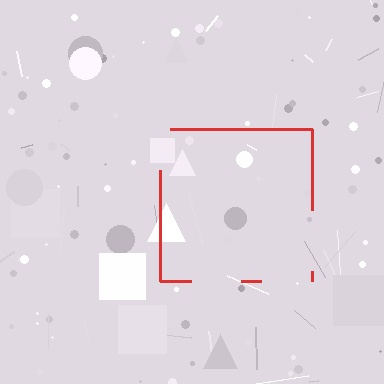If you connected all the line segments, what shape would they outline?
They would outline a square.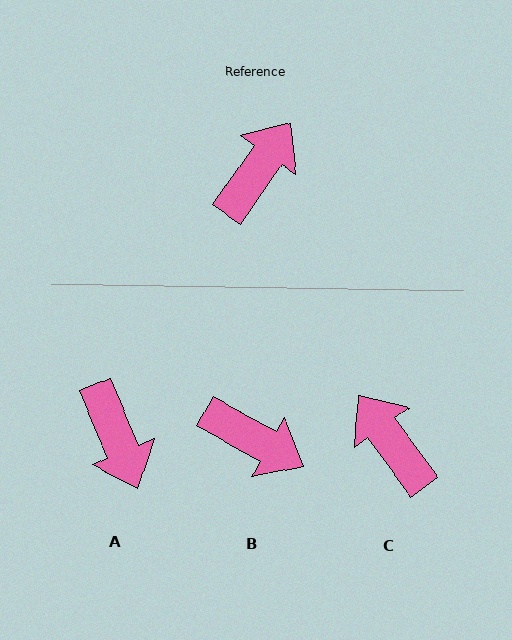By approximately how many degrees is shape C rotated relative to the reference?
Approximately 71 degrees counter-clockwise.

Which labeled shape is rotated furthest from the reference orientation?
A, about 122 degrees away.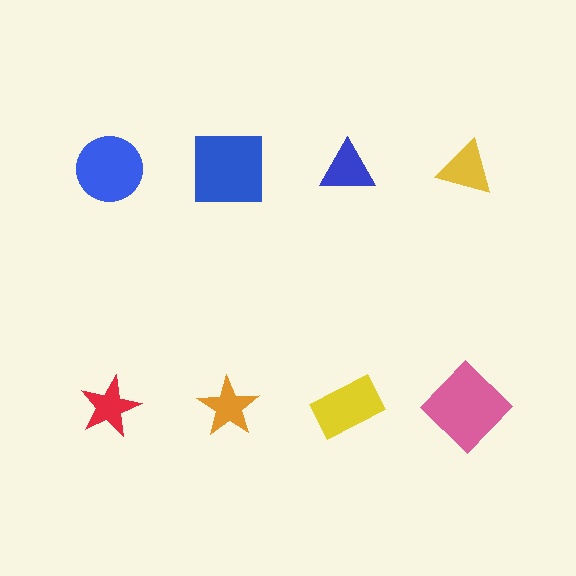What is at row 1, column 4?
A yellow triangle.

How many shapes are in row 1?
4 shapes.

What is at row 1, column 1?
A blue circle.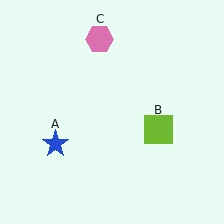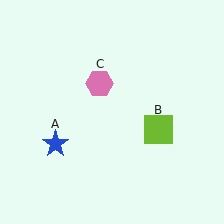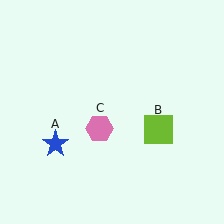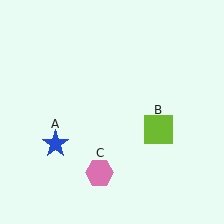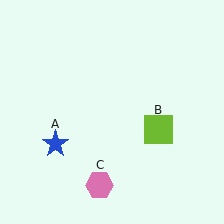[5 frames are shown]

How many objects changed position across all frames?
1 object changed position: pink hexagon (object C).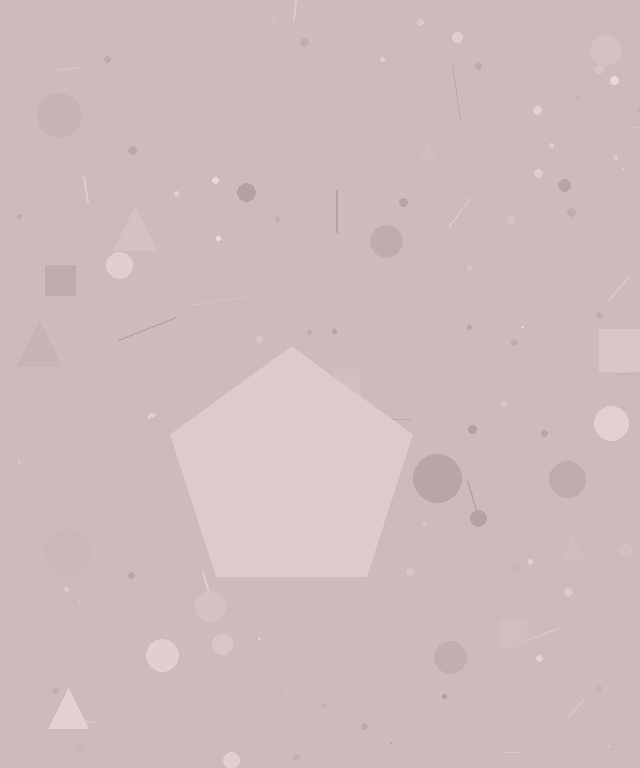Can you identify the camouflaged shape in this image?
The camouflaged shape is a pentagon.